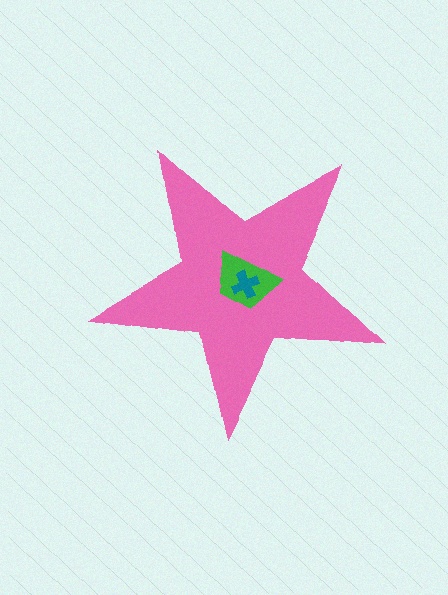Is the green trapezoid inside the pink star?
Yes.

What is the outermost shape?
The pink star.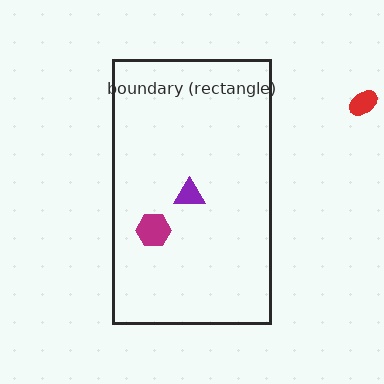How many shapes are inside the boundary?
2 inside, 1 outside.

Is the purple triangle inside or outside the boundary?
Inside.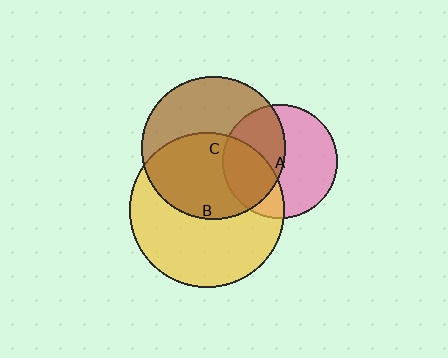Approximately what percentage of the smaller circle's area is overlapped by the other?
Approximately 45%.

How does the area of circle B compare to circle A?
Approximately 1.8 times.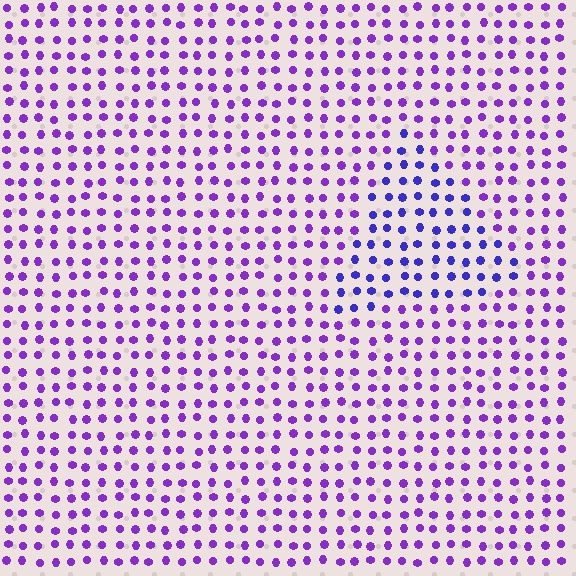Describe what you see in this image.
The image is filled with small purple elements in a uniform arrangement. A triangle-shaped region is visible where the elements are tinted to a slightly different hue, forming a subtle color boundary.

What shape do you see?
I see a triangle.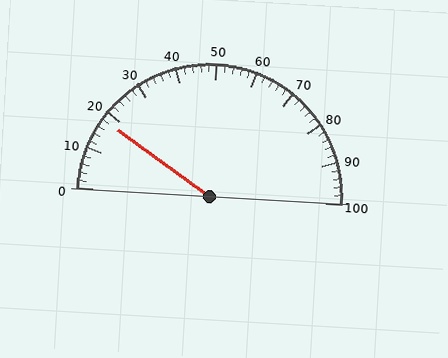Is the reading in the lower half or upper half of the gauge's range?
The reading is in the lower half of the range (0 to 100).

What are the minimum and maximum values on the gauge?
The gauge ranges from 0 to 100.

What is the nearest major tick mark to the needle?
The nearest major tick mark is 20.